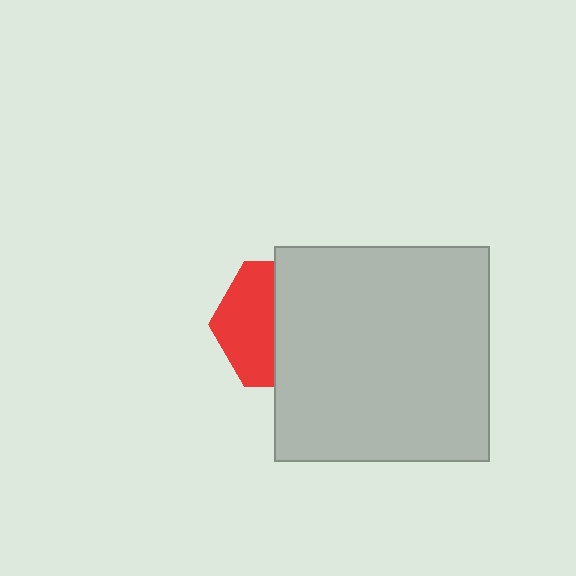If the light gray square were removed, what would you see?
You would see the complete red hexagon.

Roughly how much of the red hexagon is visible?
A small part of it is visible (roughly 44%).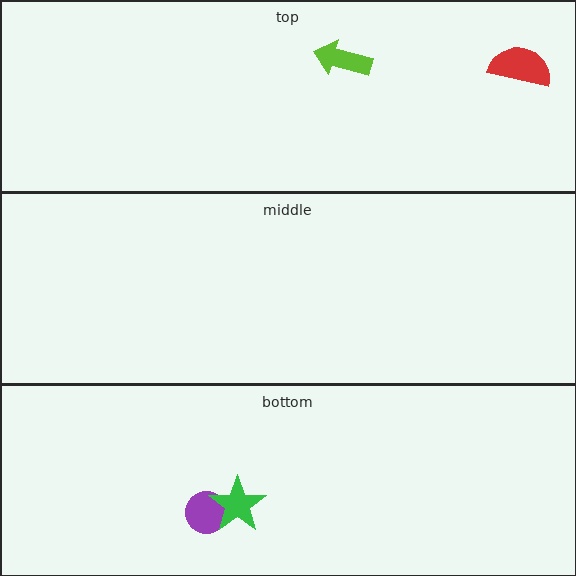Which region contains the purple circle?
The bottom region.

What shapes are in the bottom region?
The purple circle, the green star.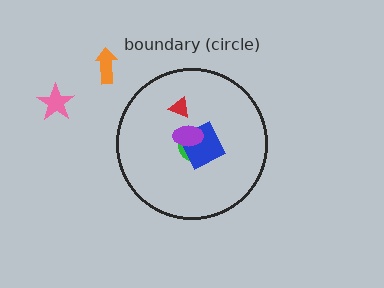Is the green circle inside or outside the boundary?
Inside.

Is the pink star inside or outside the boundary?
Outside.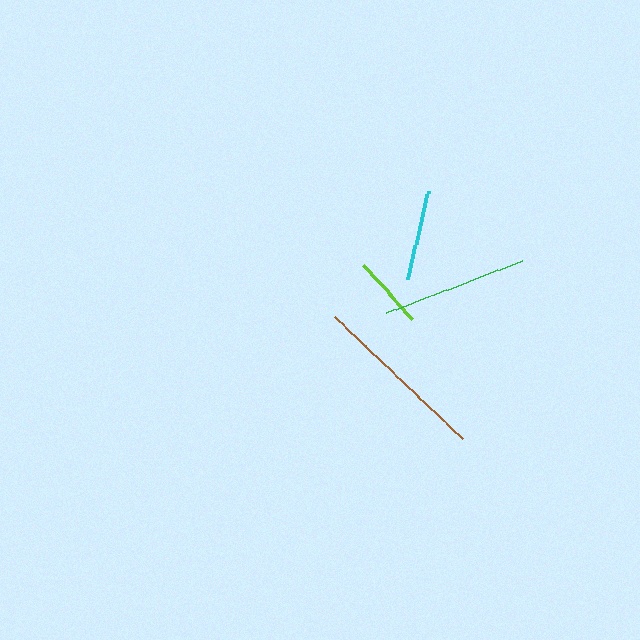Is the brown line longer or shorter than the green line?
The brown line is longer than the green line.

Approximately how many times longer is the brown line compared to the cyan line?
The brown line is approximately 1.9 times the length of the cyan line.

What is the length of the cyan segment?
The cyan segment is approximately 91 pixels long.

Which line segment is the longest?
The brown line is the longest at approximately 176 pixels.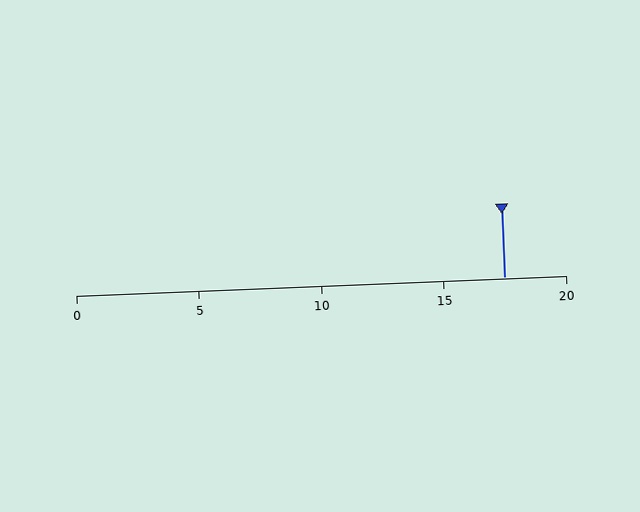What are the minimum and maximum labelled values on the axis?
The axis runs from 0 to 20.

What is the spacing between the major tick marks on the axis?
The major ticks are spaced 5 apart.